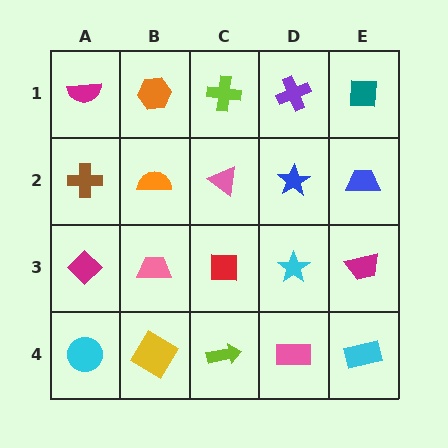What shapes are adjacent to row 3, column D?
A blue star (row 2, column D), a pink rectangle (row 4, column D), a red square (row 3, column C), a magenta trapezoid (row 3, column E).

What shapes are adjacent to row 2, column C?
A lime cross (row 1, column C), a red square (row 3, column C), an orange semicircle (row 2, column B), a blue star (row 2, column D).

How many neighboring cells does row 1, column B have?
3.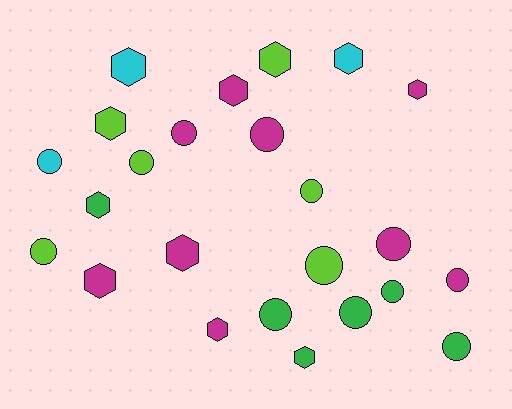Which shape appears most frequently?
Circle, with 13 objects.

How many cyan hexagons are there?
There are 2 cyan hexagons.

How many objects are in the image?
There are 24 objects.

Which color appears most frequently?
Magenta, with 9 objects.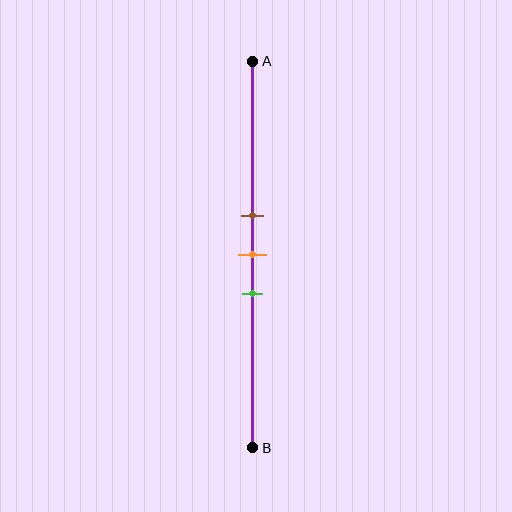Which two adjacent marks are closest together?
The brown and orange marks are the closest adjacent pair.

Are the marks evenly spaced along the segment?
Yes, the marks are approximately evenly spaced.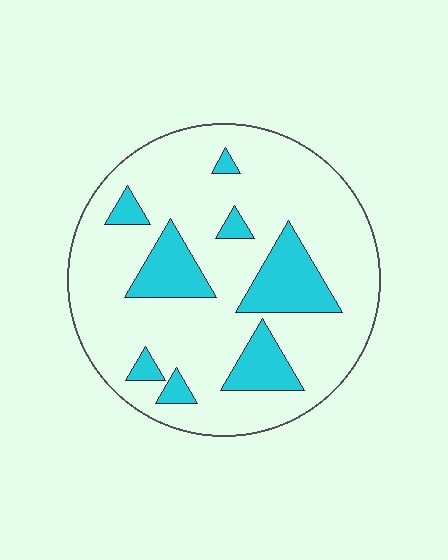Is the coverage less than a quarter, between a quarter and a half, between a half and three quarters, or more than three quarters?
Less than a quarter.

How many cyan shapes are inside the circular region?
8.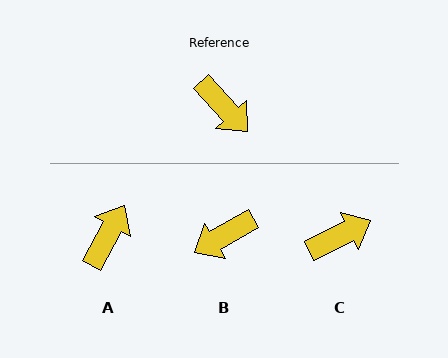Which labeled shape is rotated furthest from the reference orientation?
A, about 108 degrees away.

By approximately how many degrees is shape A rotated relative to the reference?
Approximately 108 degrees counter-clockwise.